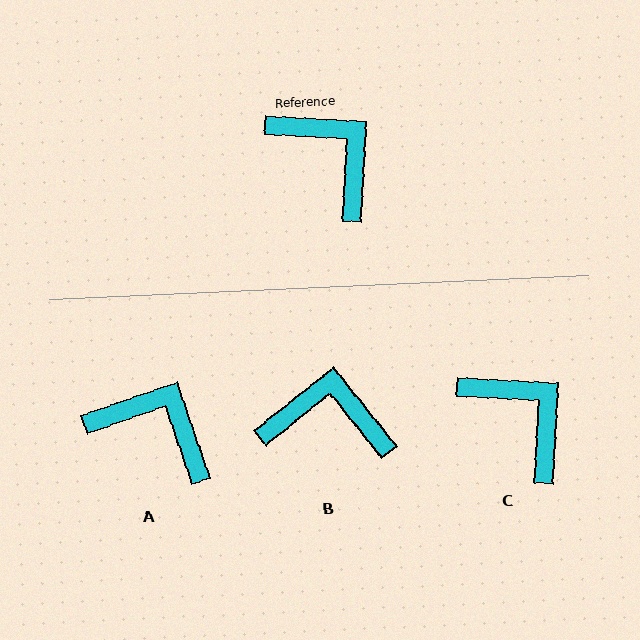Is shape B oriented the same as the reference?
No, it is off by about 42 degrees.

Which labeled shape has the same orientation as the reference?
C.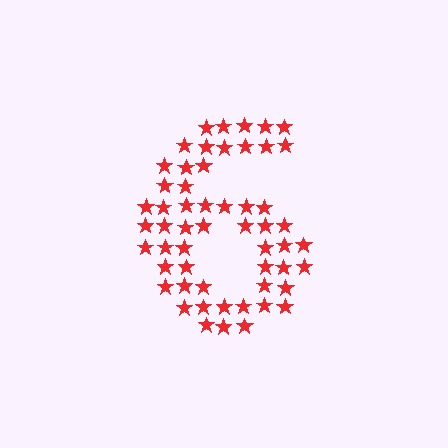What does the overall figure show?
The overall figure shows the digit 6.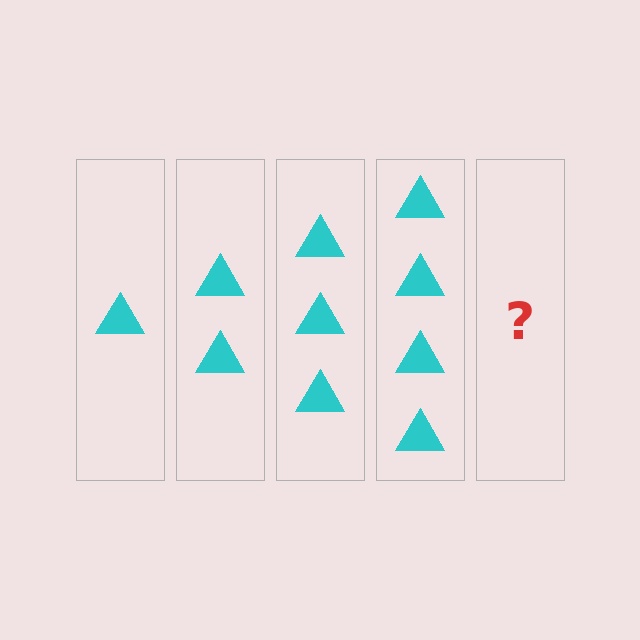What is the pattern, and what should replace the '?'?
The pattern is that each step adds one more triangle. The '?' should be 5 triangles.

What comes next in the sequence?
The next element should be 5 triangles.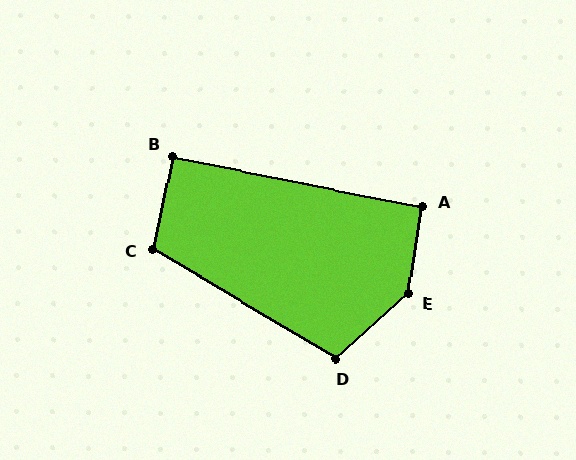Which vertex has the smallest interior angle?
B, at approximately 91 degrees.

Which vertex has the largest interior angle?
E, at approximately 140 degrees.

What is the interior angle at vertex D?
Approximately 108 degrees (obtuse).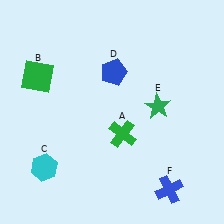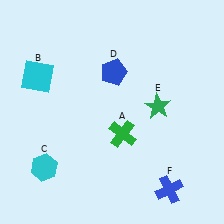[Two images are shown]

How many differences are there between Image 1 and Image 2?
There is 1 difference between the two images.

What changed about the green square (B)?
In Image 1, B is green. In Image 2, it changed to cyan.